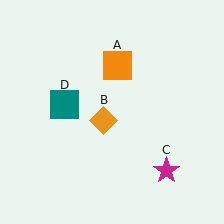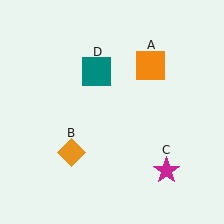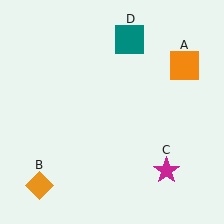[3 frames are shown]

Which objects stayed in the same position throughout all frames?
Magenta star (object C) remained stationary.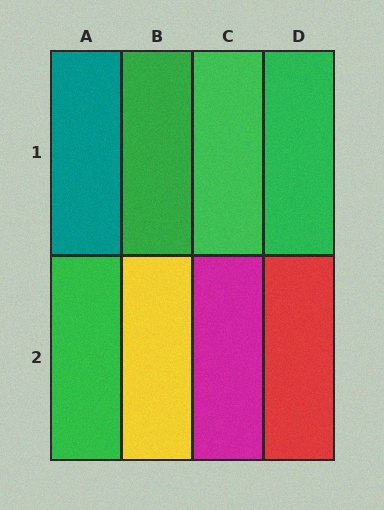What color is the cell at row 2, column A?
Green.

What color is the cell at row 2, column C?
Magenta.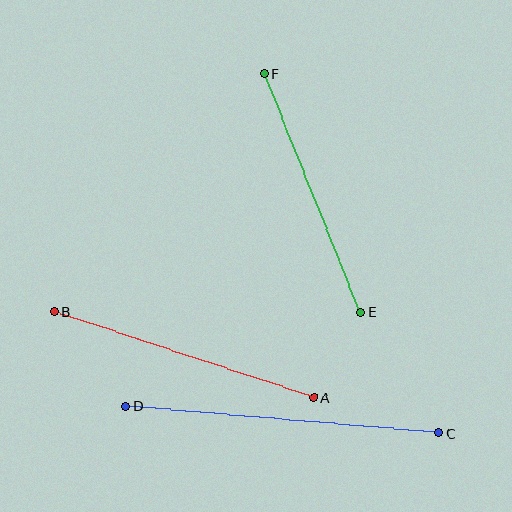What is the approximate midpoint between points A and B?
The midpoint is at approximately (184, 355) pixels.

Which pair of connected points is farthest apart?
Points C and D are farthest apart.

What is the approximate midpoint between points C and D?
The midpoint is at approximately (282, 419) pixels.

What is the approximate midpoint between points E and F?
The midpoint is at approximately (313, 193) pixels.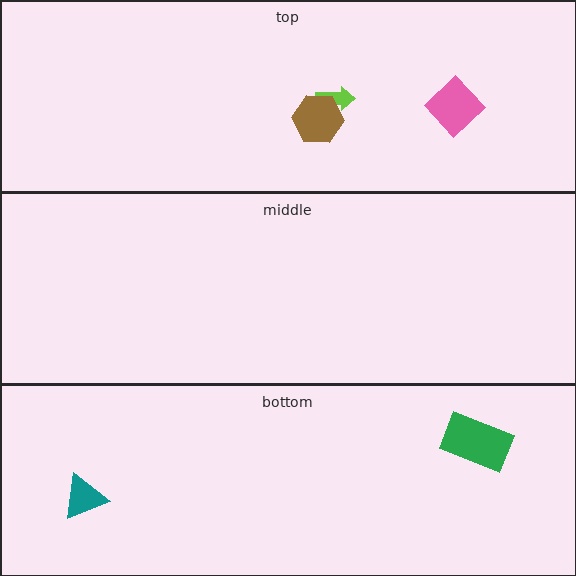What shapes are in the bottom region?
The teal triangle, the green rectangle.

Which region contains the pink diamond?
The top region.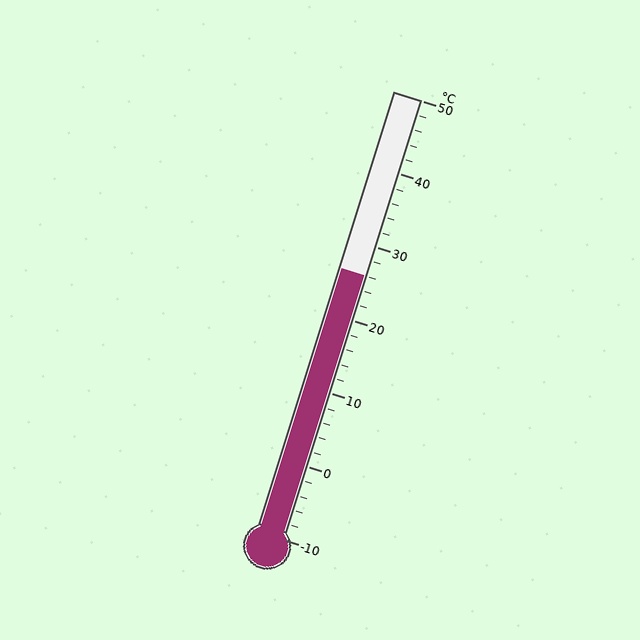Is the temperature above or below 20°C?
The temperature is above 20°C.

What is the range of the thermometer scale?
The thermometer scale ranges from -10°C to 50°C.